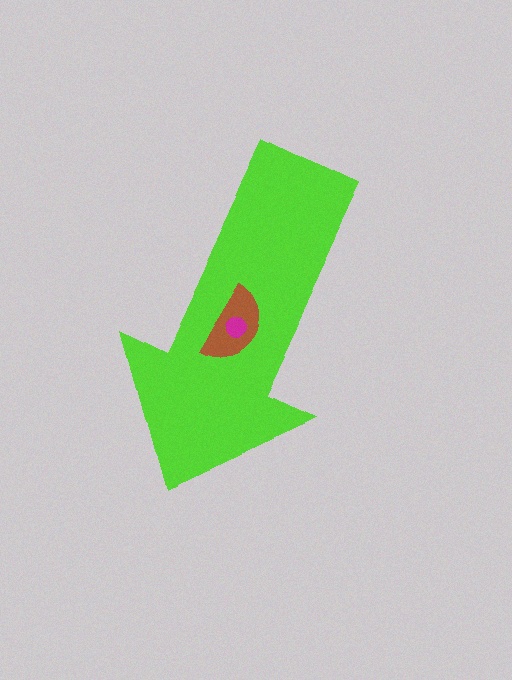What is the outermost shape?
The lime arrow.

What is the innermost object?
The magenta circle.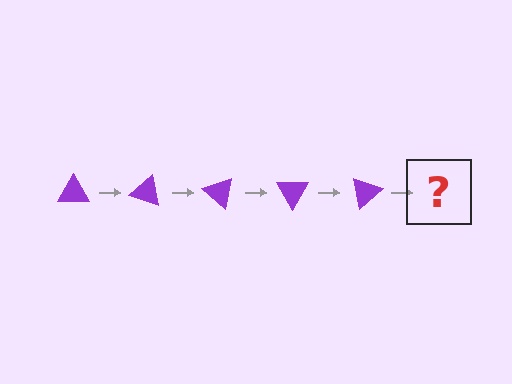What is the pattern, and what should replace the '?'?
The pattern is that the triangle rotates 20 degrees each step. The '?' should be a purple triangle rotated 100 degrees.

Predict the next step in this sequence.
The next step is a purple triangle rotated 100 degrees.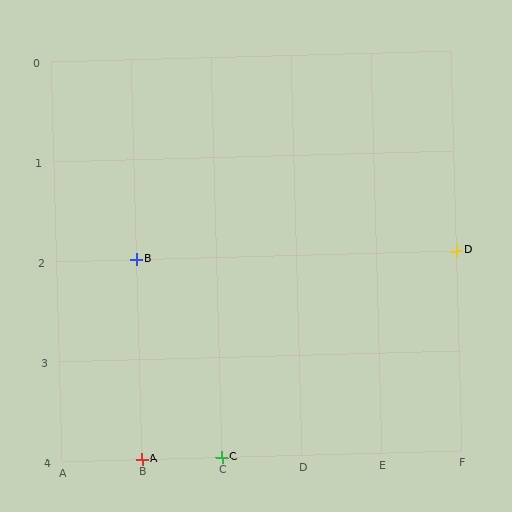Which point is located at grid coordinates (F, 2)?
Point D is at (F, 2).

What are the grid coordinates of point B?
Point B is at grid coordinates (B, 2).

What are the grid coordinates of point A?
Point A is at grid coordinates (B, 4).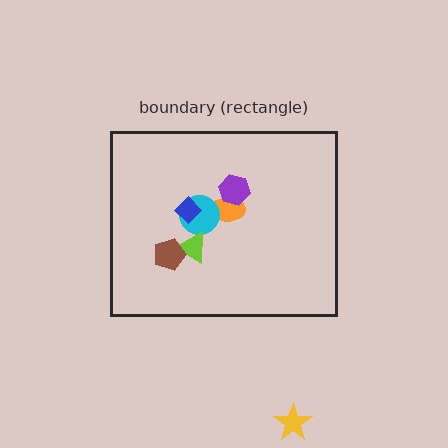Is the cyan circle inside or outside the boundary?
Inside.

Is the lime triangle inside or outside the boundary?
Inside.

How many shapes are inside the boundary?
6 inside, 1 outside.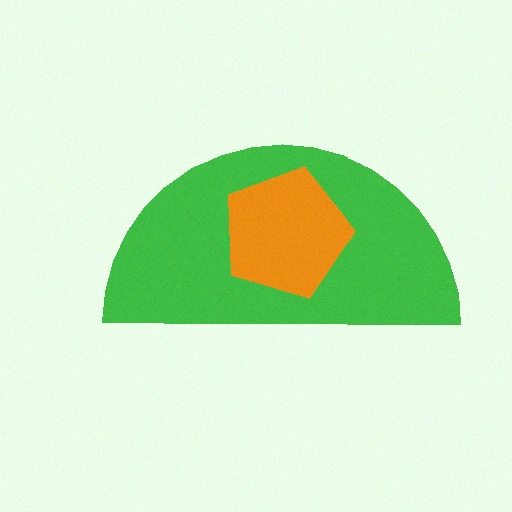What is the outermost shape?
The green semicircle.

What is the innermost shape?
The orange pentagon.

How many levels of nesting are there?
2.